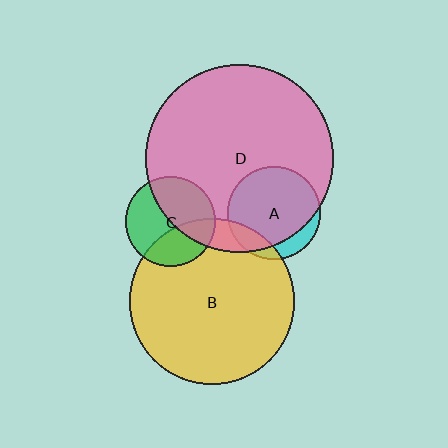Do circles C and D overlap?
Yes.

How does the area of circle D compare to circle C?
Approximately 4.3 times.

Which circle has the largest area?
Circle D (pink).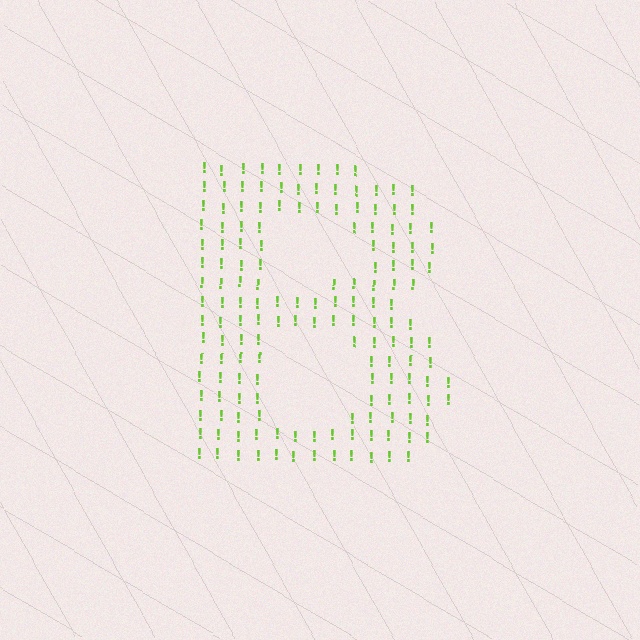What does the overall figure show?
The overall figure shows the letter B.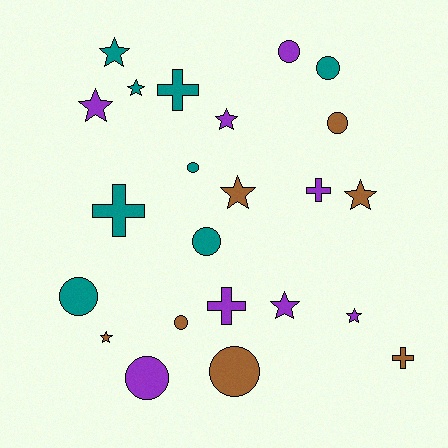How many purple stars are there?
There are 4 purple stars.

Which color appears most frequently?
Teal, with 8 objects.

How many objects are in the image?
There are 23 objects.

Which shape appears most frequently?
Circle, with 9 objects.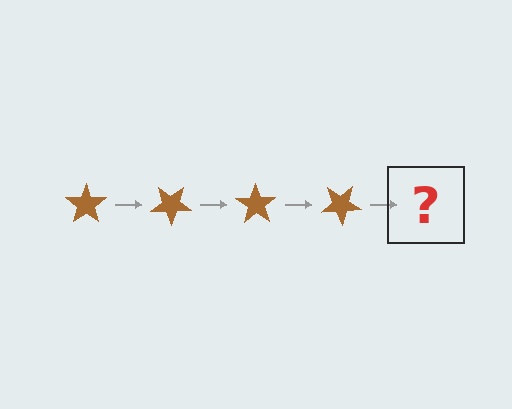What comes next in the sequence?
The next element should be a brown star rotated 140 degrees.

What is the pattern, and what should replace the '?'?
The pattern is that the star rotates 35 degrees each step. The '?' should be a brown star rotated 140 degrees.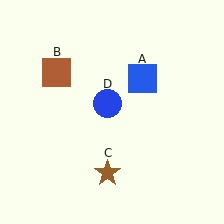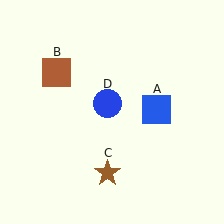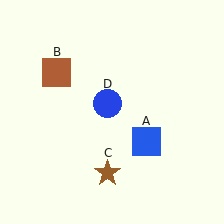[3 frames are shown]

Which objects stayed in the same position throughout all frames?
Brown square (object B) and brown star (object C) and blue circle (object D) remained stationary.